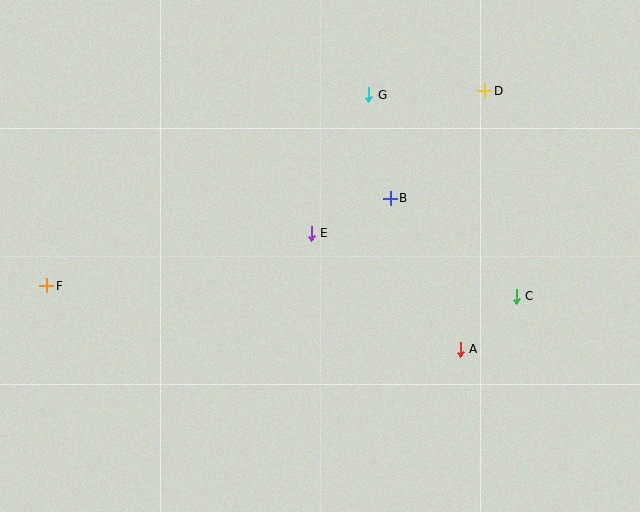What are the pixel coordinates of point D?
Point D is at (485, 91).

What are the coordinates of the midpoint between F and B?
The midpoint between F and B is at (219, 242).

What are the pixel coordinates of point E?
Point E is at (311, 233).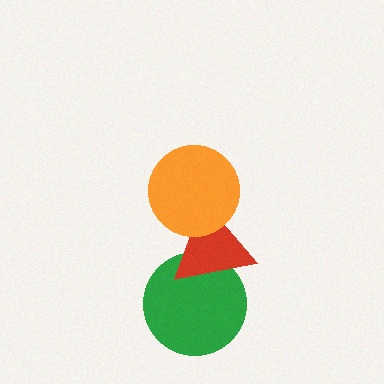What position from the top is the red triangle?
The red triangle is 2nd from the top.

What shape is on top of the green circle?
The red triangle is on top of the green circle.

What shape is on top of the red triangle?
The orange circle is on top of the red triangle.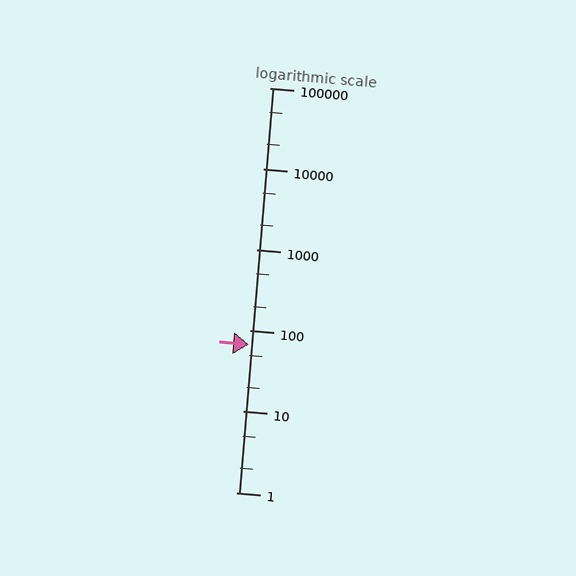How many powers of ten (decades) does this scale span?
The scale spans 5 decades, from 1 to 100000.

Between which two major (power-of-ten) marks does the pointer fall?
The pointer is between 10 and 100.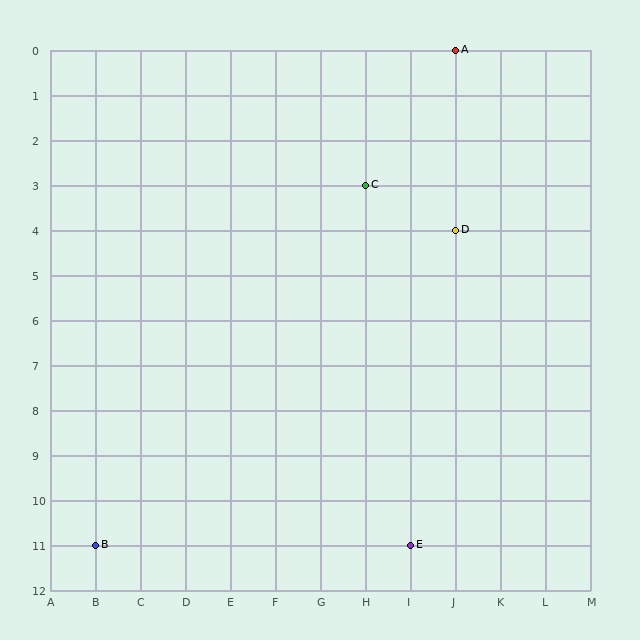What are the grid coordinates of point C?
Point C is at grid coordinates (H, 3).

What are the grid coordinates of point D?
Point D is at grid coordinates (J, 4).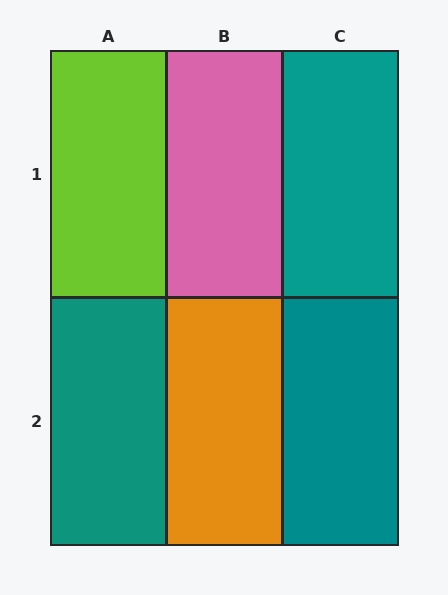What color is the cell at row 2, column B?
Orange.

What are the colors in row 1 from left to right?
Lime, pink, teal.